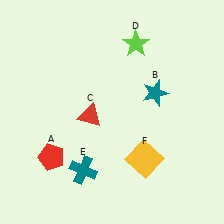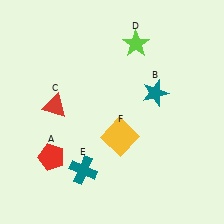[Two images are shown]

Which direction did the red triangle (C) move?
The red triangle (C) moved left.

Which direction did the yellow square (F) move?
The yellow square (F) moved left.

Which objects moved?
The objects that moved are: the red triangle (C), the yellow square (F).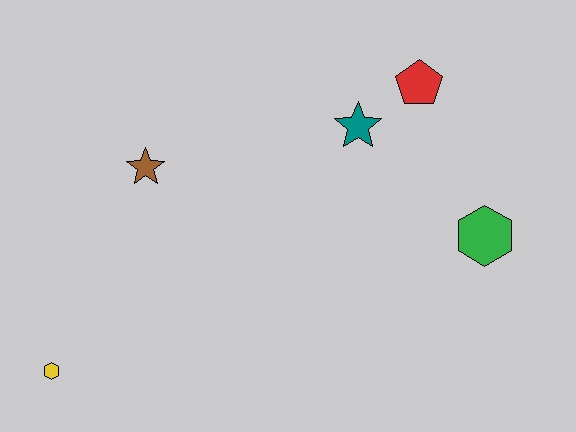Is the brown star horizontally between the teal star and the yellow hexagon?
Yes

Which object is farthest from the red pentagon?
The yellow hexagon is farthest from the red pentagon.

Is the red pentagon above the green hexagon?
Yes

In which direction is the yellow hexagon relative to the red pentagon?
The yellow hexagon is to the left of the red pentagon.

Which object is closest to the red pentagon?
The teal star is closest to the red pentagon.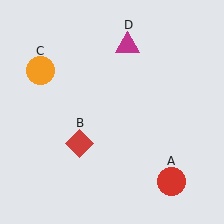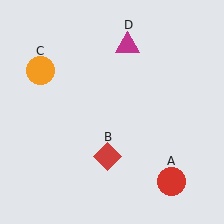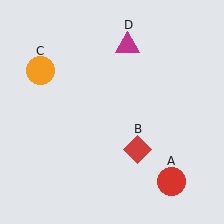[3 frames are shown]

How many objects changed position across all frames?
1 object changed position: red diamond (object B).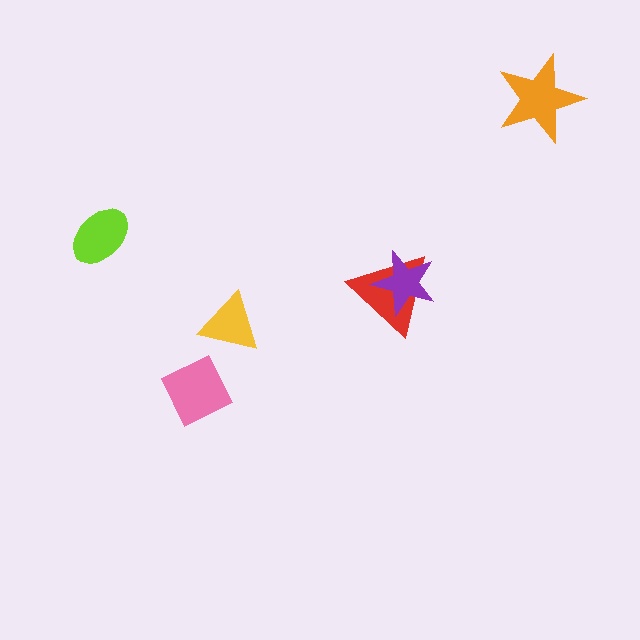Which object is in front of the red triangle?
The purple star is in front of the red triangle.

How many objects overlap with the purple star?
1 object overlaps with the purple star.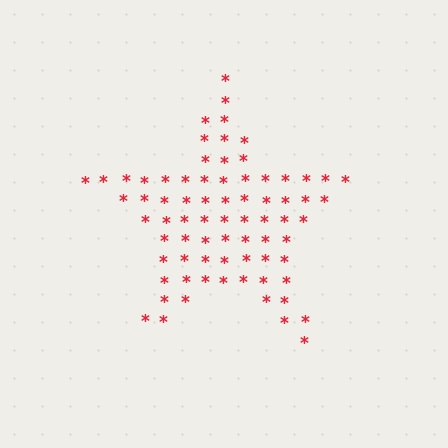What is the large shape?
The large shape is a star.